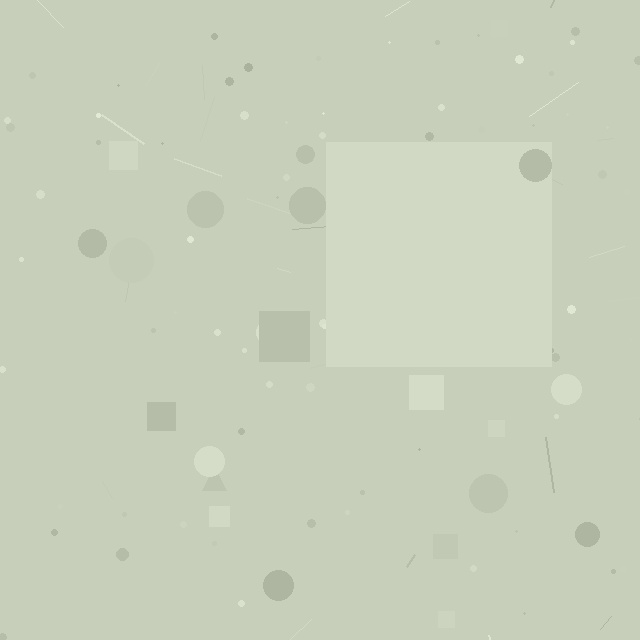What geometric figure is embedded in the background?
A square is embedded in the background.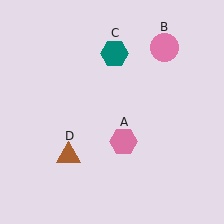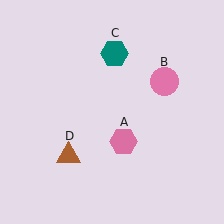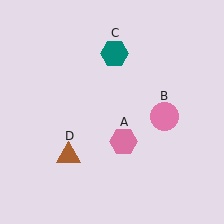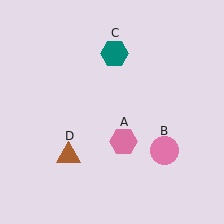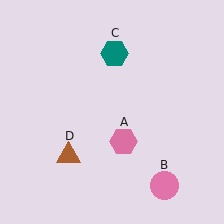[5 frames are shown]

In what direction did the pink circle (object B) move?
The pink circle (object B) moved down.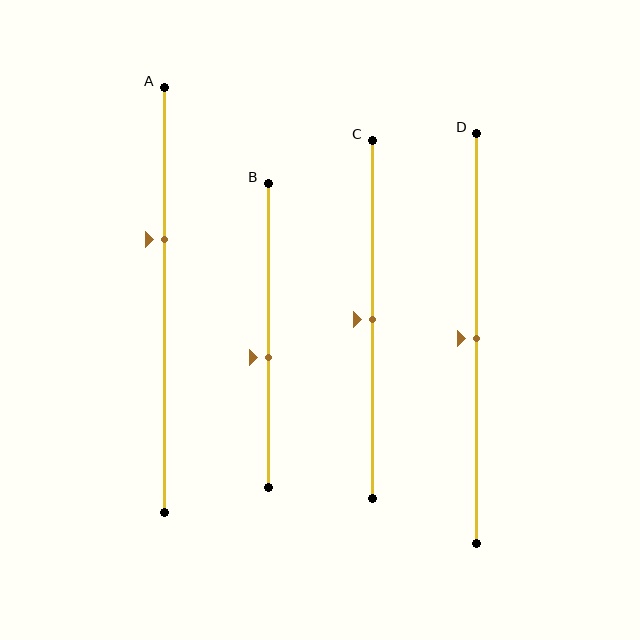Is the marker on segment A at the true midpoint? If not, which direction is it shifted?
No, the marker on segment A is shifted upward by about 14% of the segment length.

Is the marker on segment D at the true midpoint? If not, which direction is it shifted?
Yes, the marker on segment D is at the true midpoint.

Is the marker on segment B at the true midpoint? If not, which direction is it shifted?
No, the marker on segment B is shifted downward by about 7% of the segment length.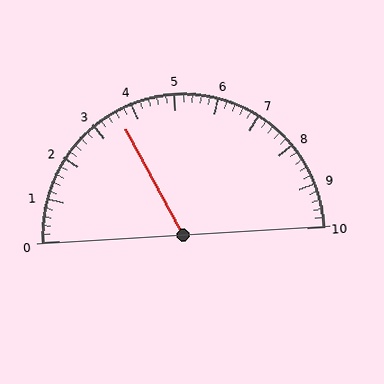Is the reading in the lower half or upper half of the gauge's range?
The reading is in the lower half of the range (0 to 10).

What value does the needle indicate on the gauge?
The needle indicates approximately 3.6.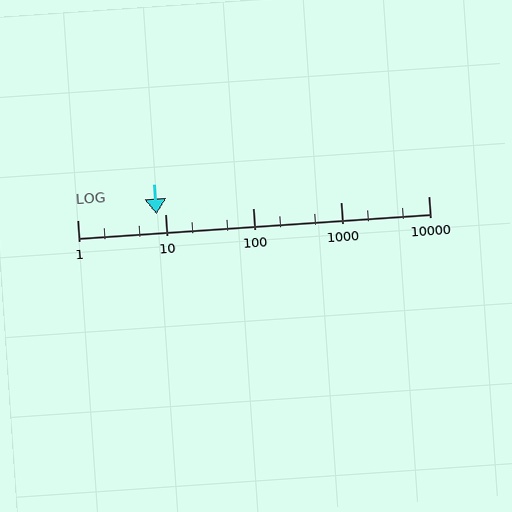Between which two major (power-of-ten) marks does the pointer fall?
The pointer is between 1 and 10.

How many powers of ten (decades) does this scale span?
The scale spans 4 decades, from 1 to 10000.